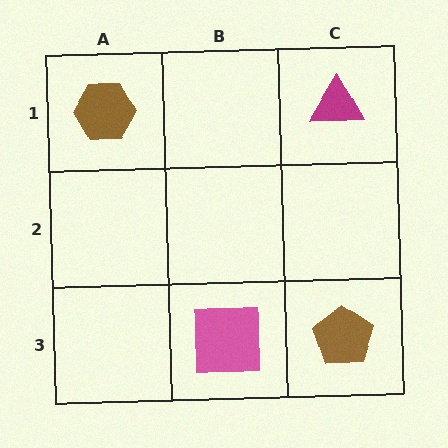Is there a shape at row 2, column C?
No, that cell is empty.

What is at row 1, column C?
A magenta triangle.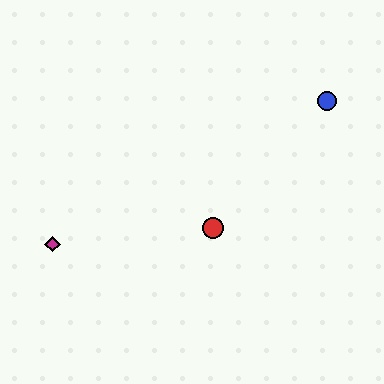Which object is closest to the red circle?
The magenta diamond is closest to the red circle.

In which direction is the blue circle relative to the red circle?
The blue circle is above the red circle.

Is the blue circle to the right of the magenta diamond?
Yes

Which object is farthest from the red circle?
The blue circle is farthest from the red circle.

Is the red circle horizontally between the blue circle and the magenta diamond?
Yes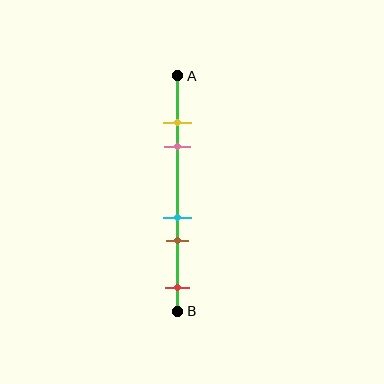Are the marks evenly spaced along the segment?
No, the marks are not evenly spaced.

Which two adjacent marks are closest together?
The yellow and pink marks are the closest adjacent pair.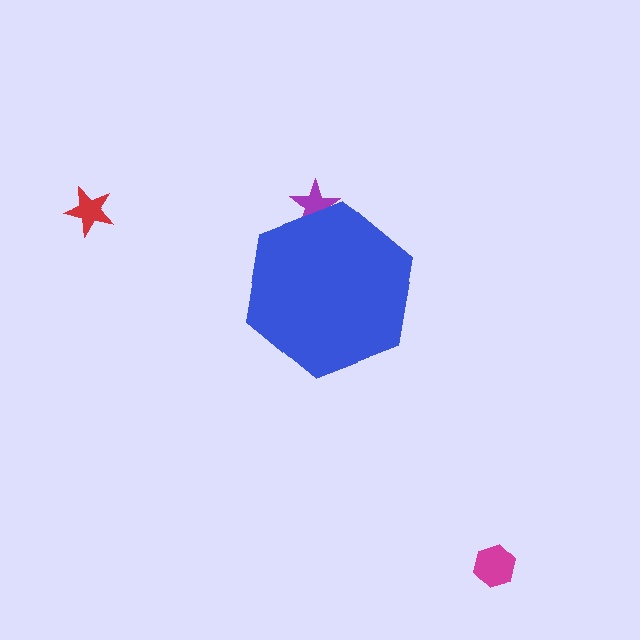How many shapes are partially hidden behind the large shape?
1 shape is partially hidden.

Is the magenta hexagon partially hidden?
No, the magenta hexagon is fully visible.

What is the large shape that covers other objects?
A blue hexagon.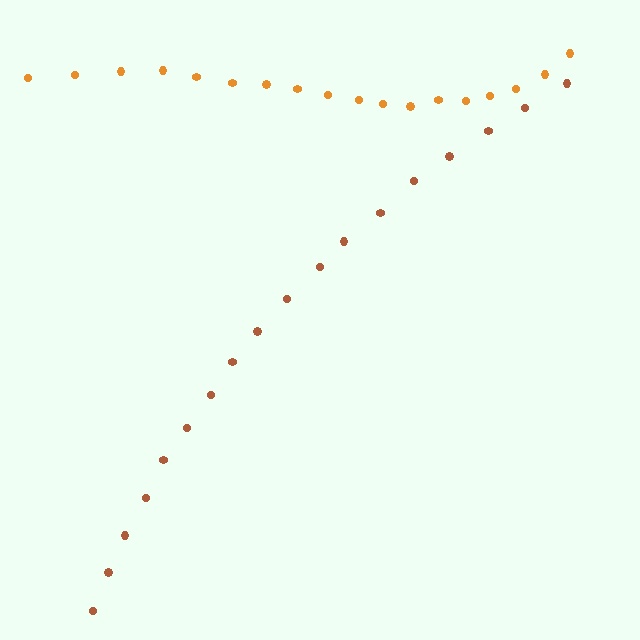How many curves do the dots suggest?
There are 2 distinct paths.